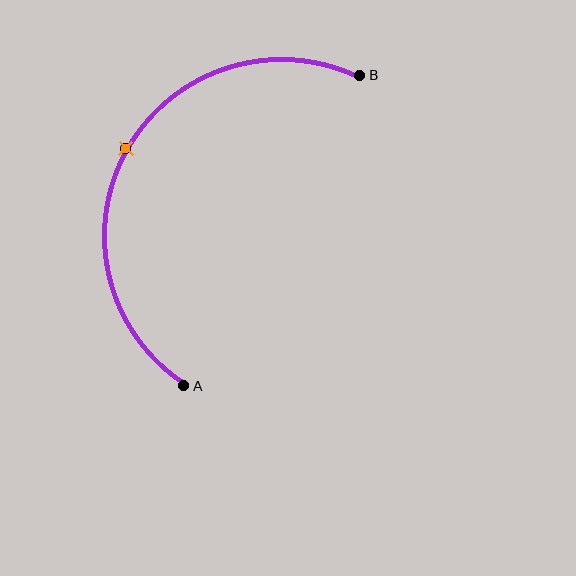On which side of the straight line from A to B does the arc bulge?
The arc bulges to the left of the straight line connecting A and B.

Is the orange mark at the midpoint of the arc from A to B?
Yes. The orange mark lies on the arc at equal arc-length from both A and B — it is the arc midpoint.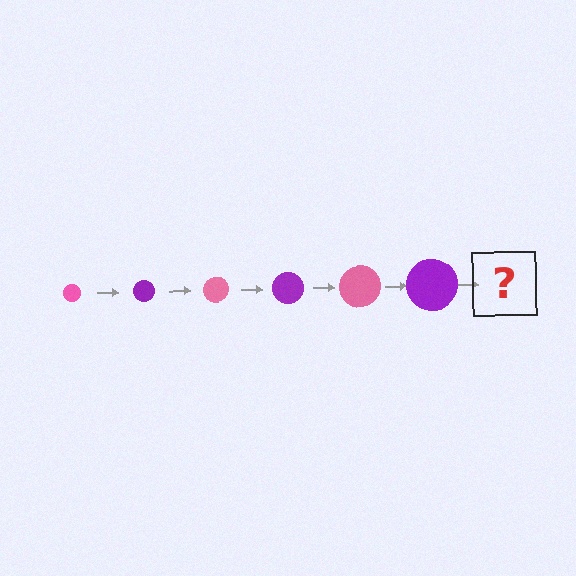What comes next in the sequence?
The next element should be a pink circle, larger than the previous one.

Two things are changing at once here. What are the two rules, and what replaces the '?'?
The two rules are that the circle grows larger each step and the color cycles through pink and purple. The '?' should be a pink circle, larger than the previous one.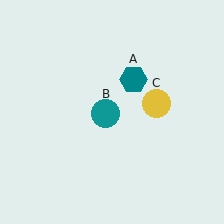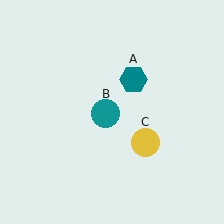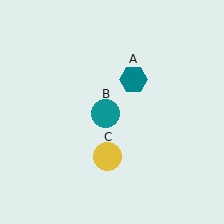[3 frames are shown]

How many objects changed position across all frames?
1 object changed position: yellow circle (object C).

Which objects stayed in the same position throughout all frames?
Teal hexagon (object A) and teal circle (object B) remained stationary.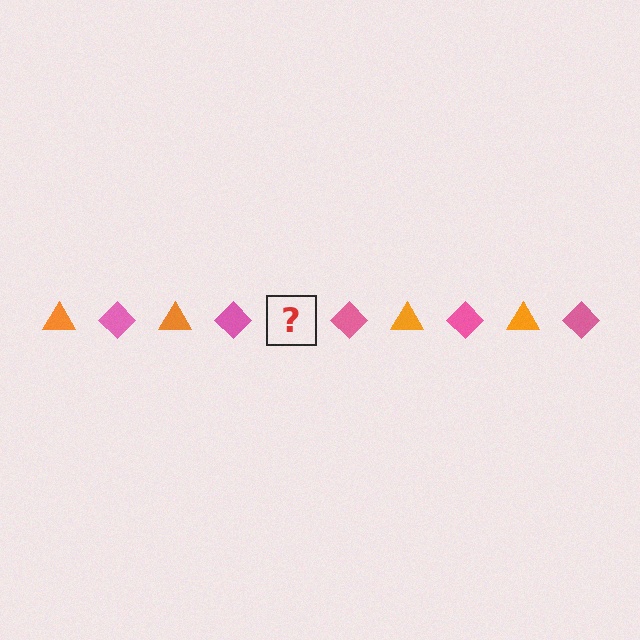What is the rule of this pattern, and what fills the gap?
The rule is that the pattern alternates between orange triangle and pink diamond. The gap should be filled with an orange triangle.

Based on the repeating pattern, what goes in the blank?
The blank should be an orange triangle.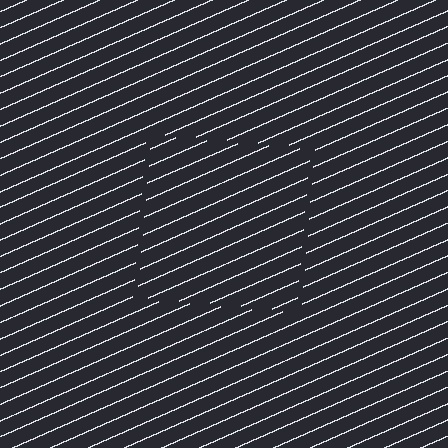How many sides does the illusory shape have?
4 sides — the line-ends trace a square.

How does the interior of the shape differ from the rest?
The interior of the shape contains the same grating, shifted by half a period — the contour is defined by the phase discontinuity where line-ends from the inner and outer gratings abut.